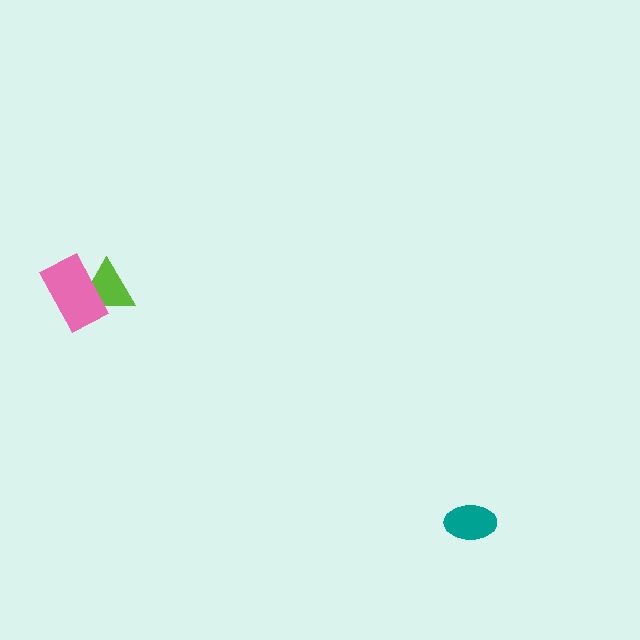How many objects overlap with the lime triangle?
1 object overlaps with the lime triangle.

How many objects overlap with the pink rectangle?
1 object overlaps with the pink rectangle.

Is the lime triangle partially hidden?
Yes, it is partially covered by another shape.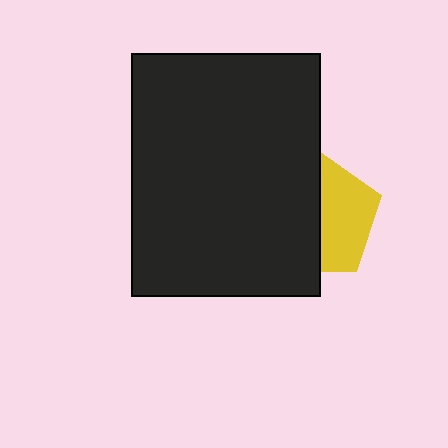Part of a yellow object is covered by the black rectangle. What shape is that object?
It is a pentagon.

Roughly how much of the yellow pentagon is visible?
A small part of it is visible (roughly 45%).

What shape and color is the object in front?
The object in front is a black rectangle.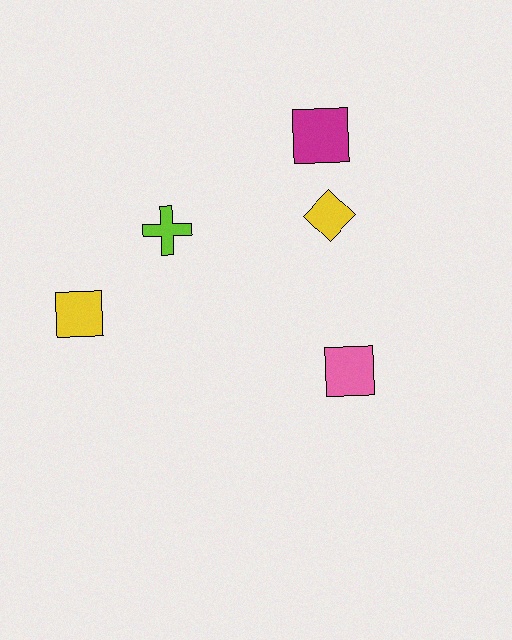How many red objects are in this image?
There are no red objects.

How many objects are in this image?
There are 5 objects.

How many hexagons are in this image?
There are no hexagons.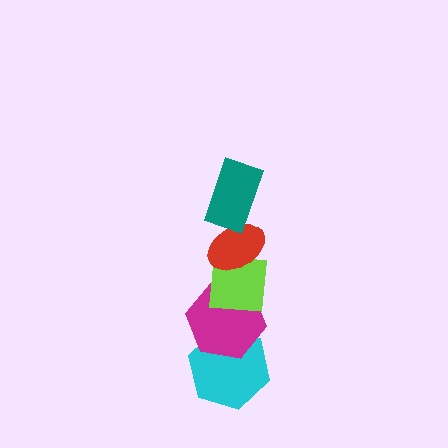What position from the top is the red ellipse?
The red ellipse is 2nd from the top.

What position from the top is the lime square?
The lime square is 3rd from the top.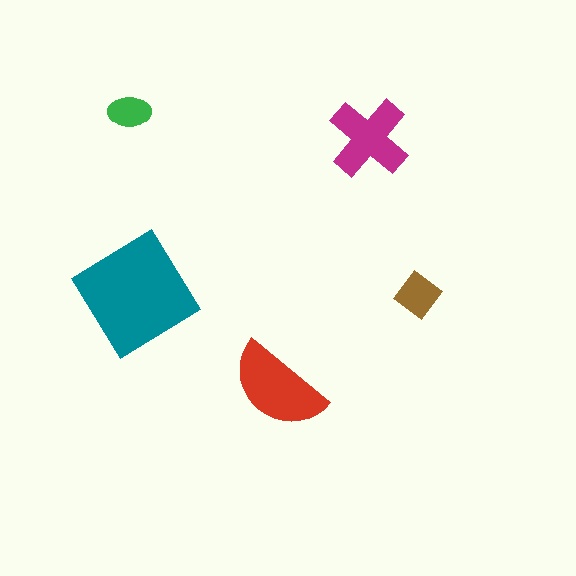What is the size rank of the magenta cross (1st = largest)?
3rd.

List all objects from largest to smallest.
The teal diamond, the red semicircle, the magenta cross, the brown diamond, the green ellipse.